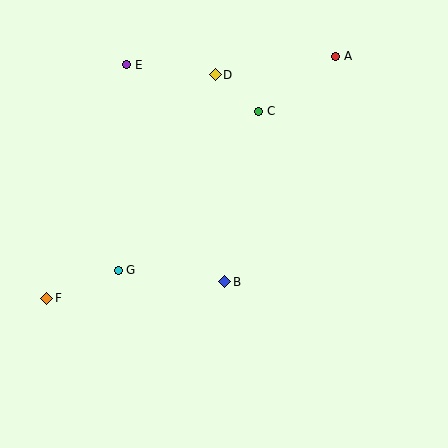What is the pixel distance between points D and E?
The distance between D and E is 89 pixels.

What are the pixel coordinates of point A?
Point A is at (336, 56).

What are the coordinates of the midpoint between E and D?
The midpoint between E and D is at (171, 70).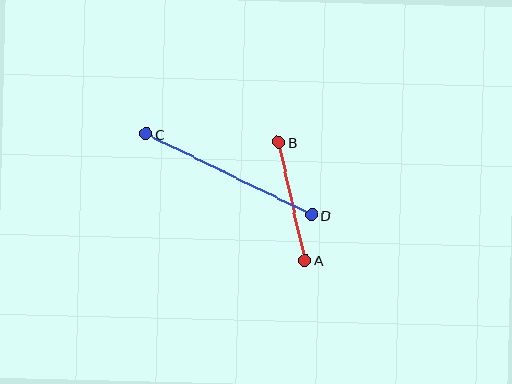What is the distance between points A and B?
The distance is approximately 121 pixels.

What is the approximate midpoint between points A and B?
The midpoint is at approximately (292, 201) pixels.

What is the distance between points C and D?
The distance is approximately 185 pixels.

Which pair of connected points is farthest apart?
Points C and D are farthest apart.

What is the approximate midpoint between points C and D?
The midpoint is at approximately (229, 175) pixels.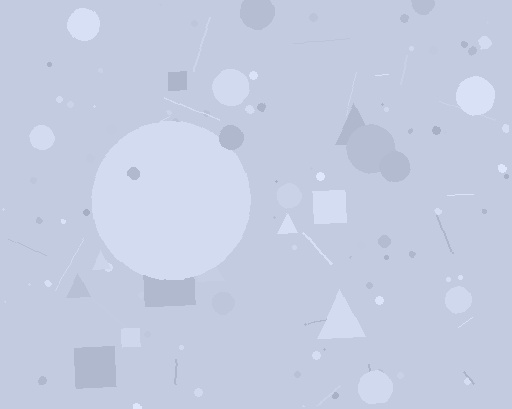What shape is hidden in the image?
A circle is hidden in the image.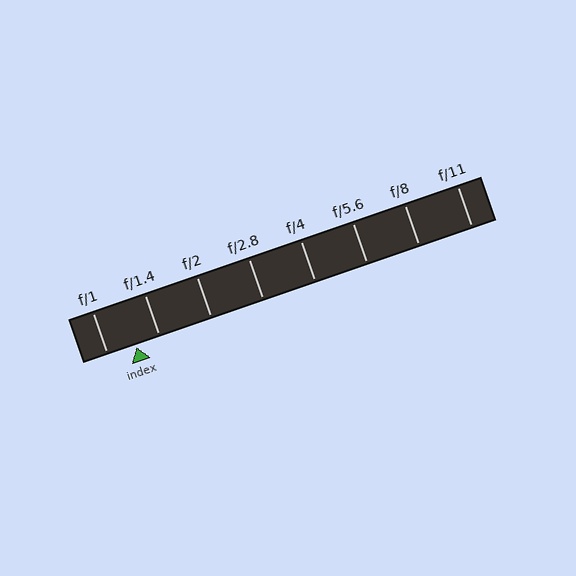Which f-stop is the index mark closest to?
The index mark is closest to f/1.4.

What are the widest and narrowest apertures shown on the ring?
The widest aperture shown is f/1 and the narrowest is f/11.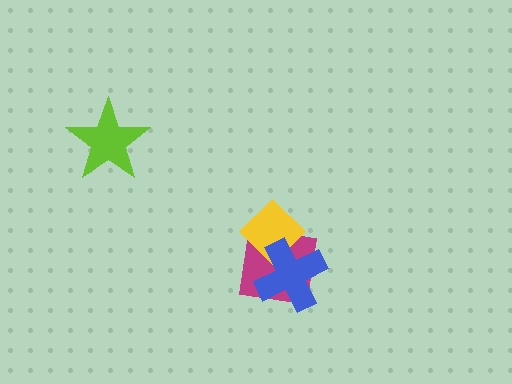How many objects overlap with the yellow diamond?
2 objects overlap with the yellow diamond.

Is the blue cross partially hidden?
No, no other shape covers it.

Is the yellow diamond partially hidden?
Yes, it is partially covered by another shape.